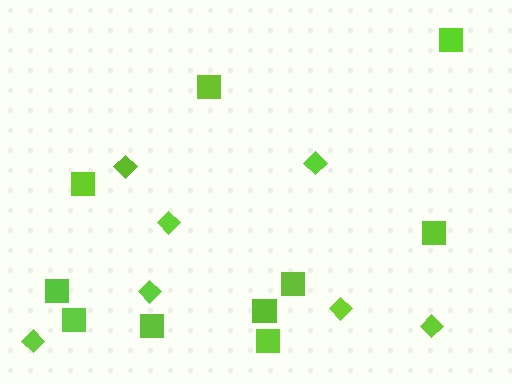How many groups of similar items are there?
There are 2 groups: one group of squares (10) and one group of diamonds (7).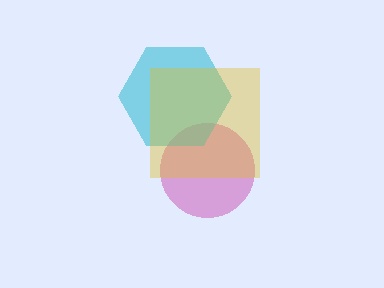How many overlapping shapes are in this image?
There are 3 overlapping shapes in the image.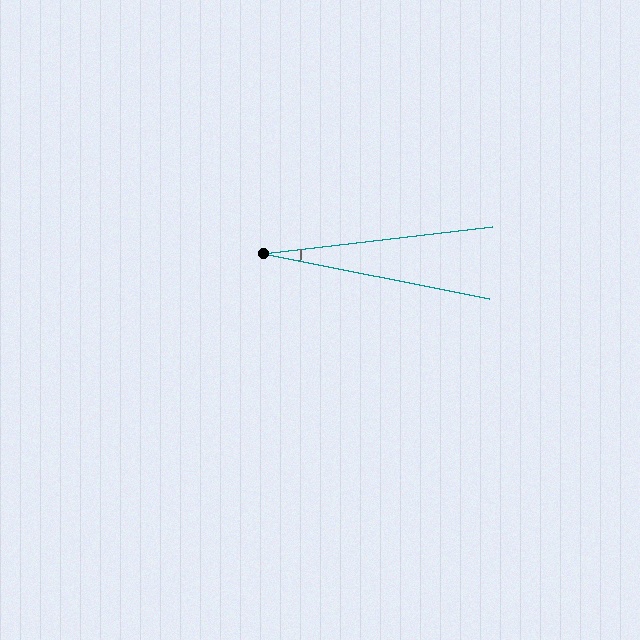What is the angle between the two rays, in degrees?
Approximately 18 degrees.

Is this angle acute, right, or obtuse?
It is acute.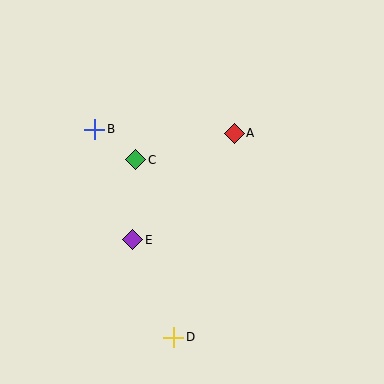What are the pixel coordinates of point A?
Point A is at (234, 133).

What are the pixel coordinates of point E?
Point E is at (133, 240).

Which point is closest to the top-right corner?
Point A is closest to the top-right corner.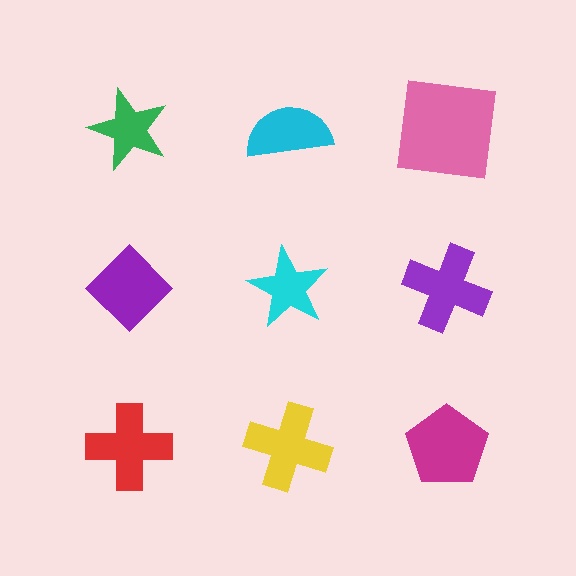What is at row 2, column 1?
A purple diamond.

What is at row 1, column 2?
A cyan semicircle.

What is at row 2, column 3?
A purple cross.